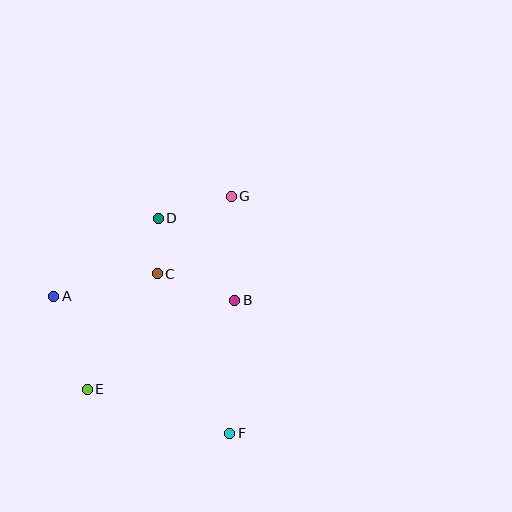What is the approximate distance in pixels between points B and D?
The distance between B and D is approximately 112 pixels.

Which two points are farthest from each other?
Points E and G are farthest from each other.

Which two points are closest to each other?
Points C and D are closest to each other.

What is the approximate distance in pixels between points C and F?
The distance between C and F is approximately 175 pixels.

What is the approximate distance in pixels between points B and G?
The distance between B and G is approximately 104 pixels.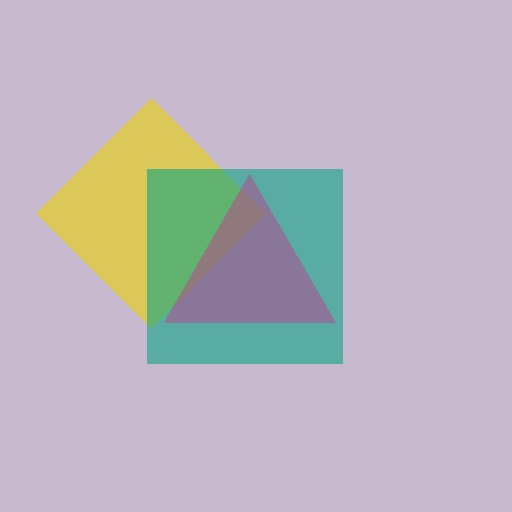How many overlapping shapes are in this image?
There are 3 overlapping shapes in the image.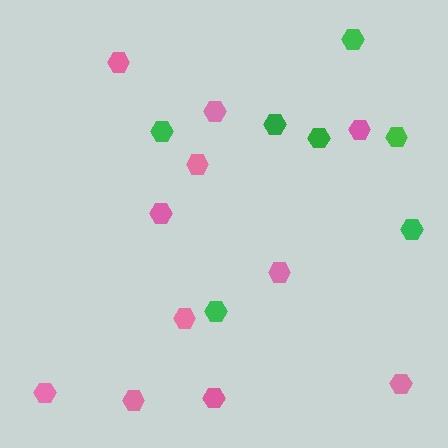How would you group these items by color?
There are 2 groups: one group of pink hexagons (11) and one group of green hexagons (7).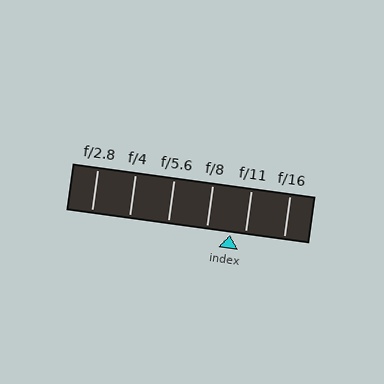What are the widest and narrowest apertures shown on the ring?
The widest aperture shown is f/2.8 and the narrowest is f/16.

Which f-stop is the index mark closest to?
The index mark is closest to f/11.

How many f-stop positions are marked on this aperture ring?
There are 6 f-stop positions marked.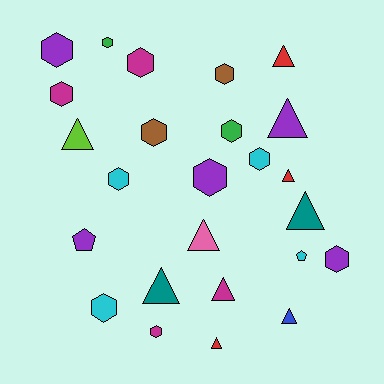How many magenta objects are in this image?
There are 4 magenta objects.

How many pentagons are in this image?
There are 2 pentagons.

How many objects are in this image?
There are 25 objects.